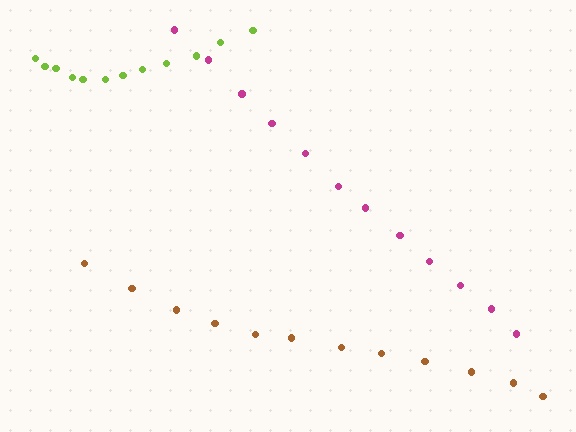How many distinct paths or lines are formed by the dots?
There are 3 distinct paths.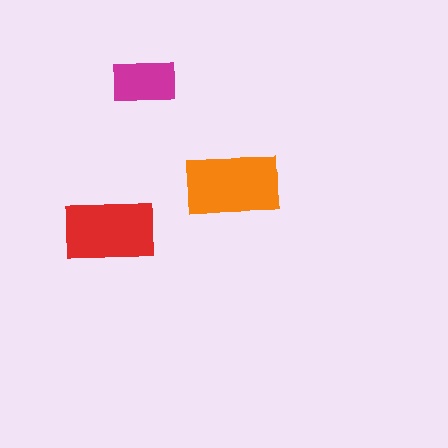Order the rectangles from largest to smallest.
the orange one, the red one, the magenta one.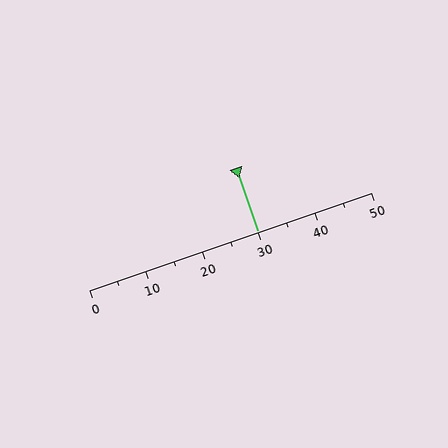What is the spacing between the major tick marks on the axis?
The major ticks are spaced 10 apart.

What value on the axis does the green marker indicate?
The marker indicates approximately 30.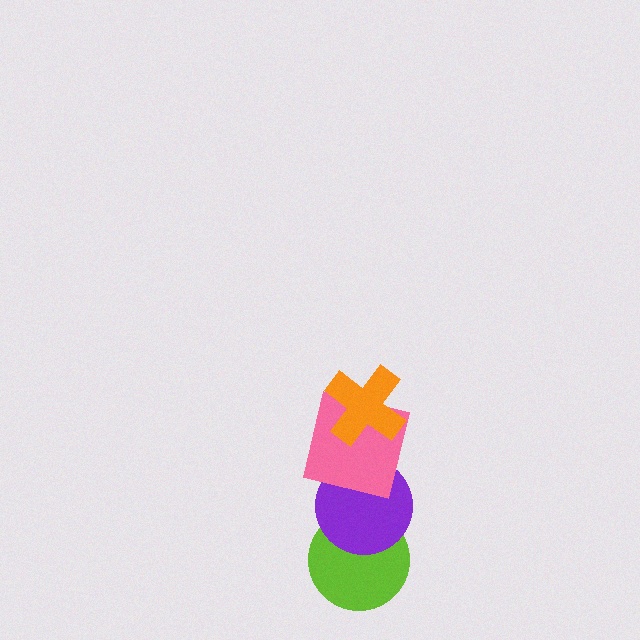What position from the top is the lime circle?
The lime circle is 4th from the top.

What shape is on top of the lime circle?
The purple circle is on top of the lime circle.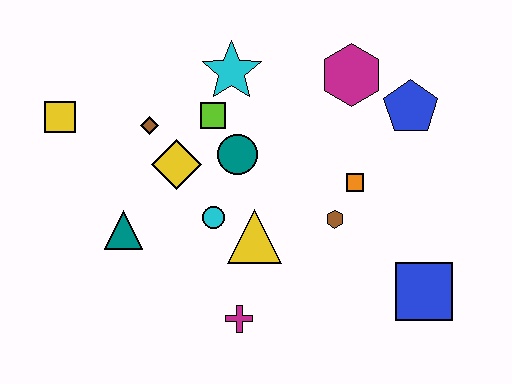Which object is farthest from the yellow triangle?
The yellow square is farthest from the yellow triangle.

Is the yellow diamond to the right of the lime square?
No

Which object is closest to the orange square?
The brown hexagon is closest to the orange square.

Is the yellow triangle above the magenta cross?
Yes